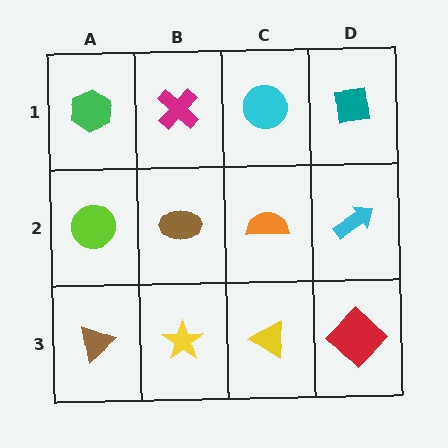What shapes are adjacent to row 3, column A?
A lime circle (row 2, column A), a yellow star (row 3, column B).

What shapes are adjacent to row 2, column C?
A cyan circle (row 1, column C), a yellow triangle (row 3, column C), a brown ellipse (row 2, column B), a cyan arrow (row 2, column D).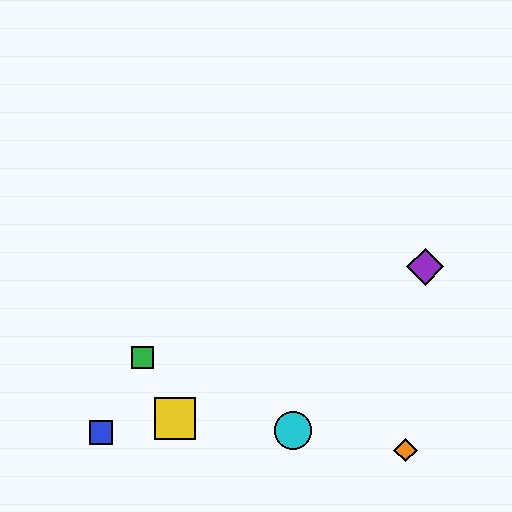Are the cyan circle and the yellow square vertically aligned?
No, the cyan circle is at x≈293 and the yellow square is at x≈175.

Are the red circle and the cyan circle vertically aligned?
Yes, both are at x≈293.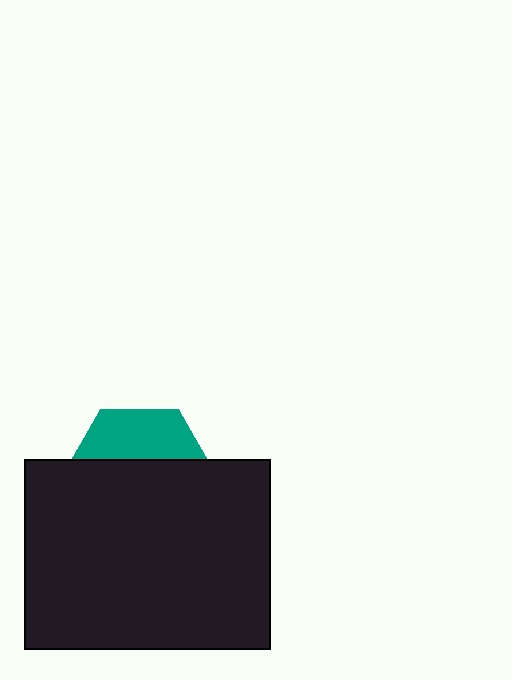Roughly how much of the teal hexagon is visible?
A small part of it is visible (roughly 34%).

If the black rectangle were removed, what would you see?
You would see the complete teal hexagon.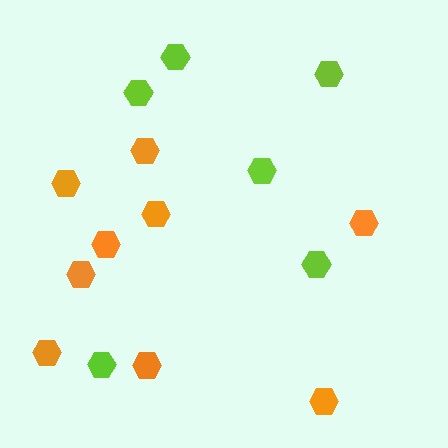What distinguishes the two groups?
There are 2 groups: one group of lime hexagons (6) and one group of orange hexagons (9).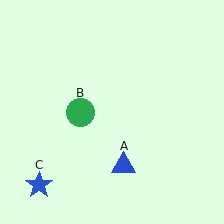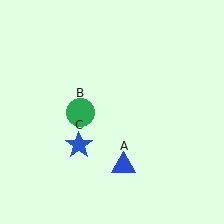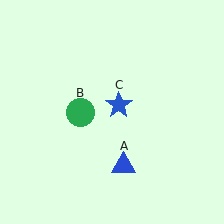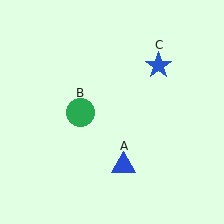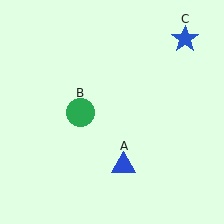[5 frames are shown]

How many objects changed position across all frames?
1 object changed position: blue star (object C).